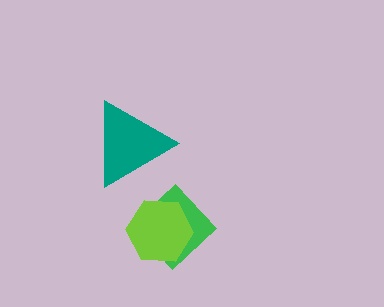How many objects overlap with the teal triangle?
0 objects overlap with the teal triangle.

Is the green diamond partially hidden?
Yes, it is partially covered by another shape.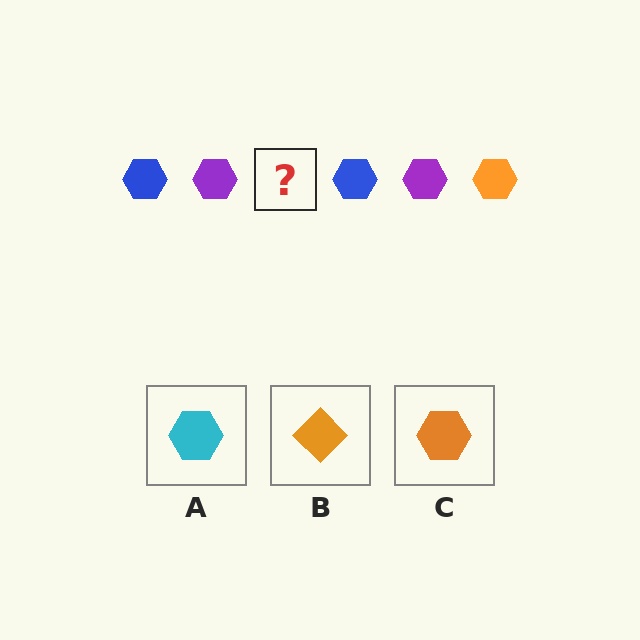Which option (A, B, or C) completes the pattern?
C.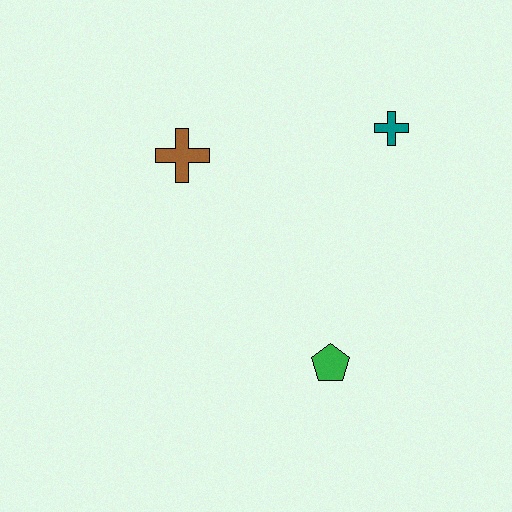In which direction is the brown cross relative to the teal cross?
The brown cross is to the left of the teal cross.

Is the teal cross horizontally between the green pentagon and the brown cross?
No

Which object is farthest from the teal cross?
The green pentagon is farthest from the teal cross.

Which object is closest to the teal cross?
The brown cross is closest to the teal cross.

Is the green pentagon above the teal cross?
No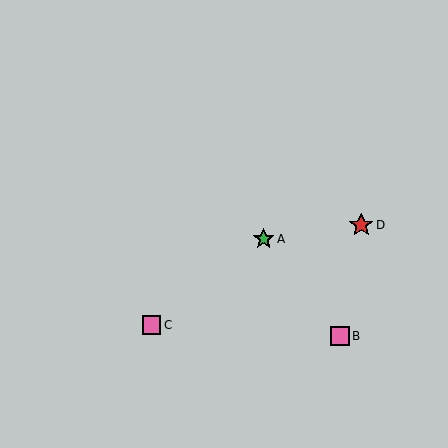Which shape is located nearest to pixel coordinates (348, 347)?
The pink square (labeled B) at (340, 336) is nearest to that location.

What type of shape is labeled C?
Shape C is a pink square.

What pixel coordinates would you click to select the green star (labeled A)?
Click at (264, 239) to select the green star A.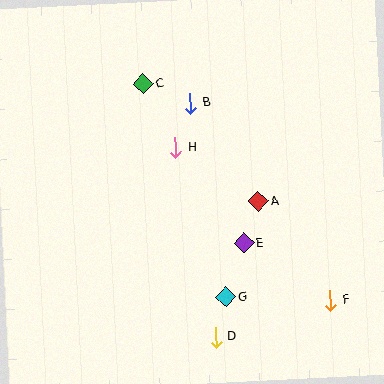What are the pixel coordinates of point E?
Point E is at (244, 243).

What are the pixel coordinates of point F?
Point F is at (330, 300).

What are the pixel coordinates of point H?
Point H is at (176, 148).